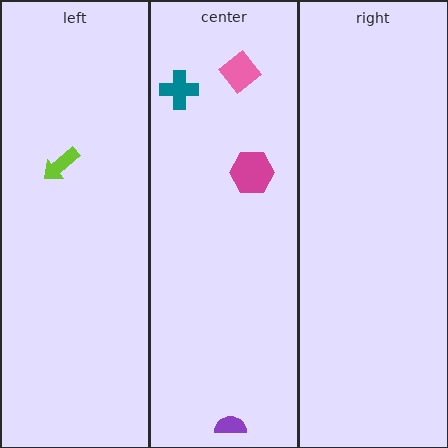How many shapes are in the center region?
4.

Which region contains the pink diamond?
The center region.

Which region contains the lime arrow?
The left region.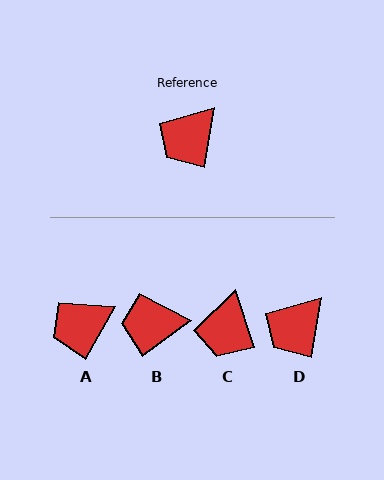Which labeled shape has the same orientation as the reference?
D.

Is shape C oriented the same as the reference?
No, it is off by about 28 degrees.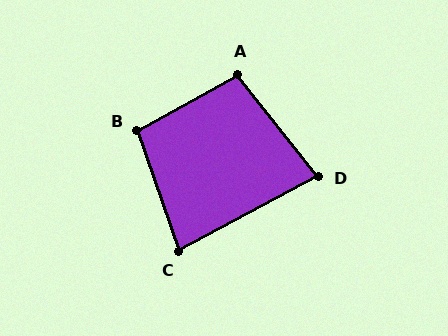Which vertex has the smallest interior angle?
D, at approximately 80 degrees.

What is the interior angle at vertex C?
Approximately 81 degrees (acute).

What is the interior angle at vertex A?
Approximately 99 degrees (obtuse).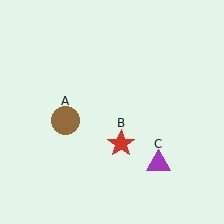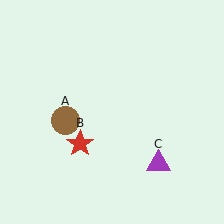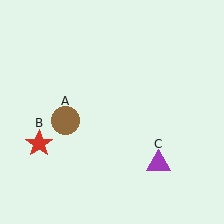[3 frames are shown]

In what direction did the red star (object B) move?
The red star (object B) moved left.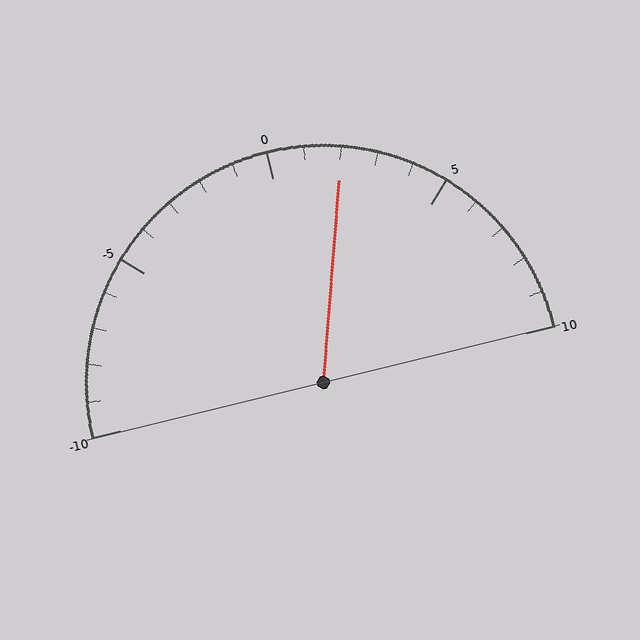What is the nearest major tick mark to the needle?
The nearest major tick mark is 0.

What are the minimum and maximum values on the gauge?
The gauge ranges from -10 to 10.